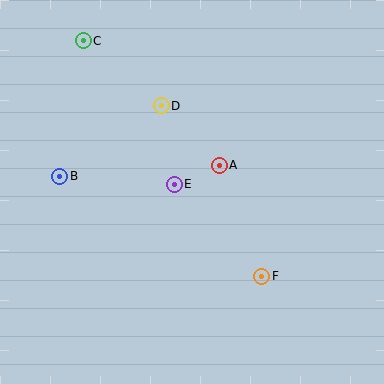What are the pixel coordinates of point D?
Point D is at (161, 106).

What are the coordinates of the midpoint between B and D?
The midpoint between B and D is at (110, 141).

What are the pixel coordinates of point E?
Point E is at (174, 184).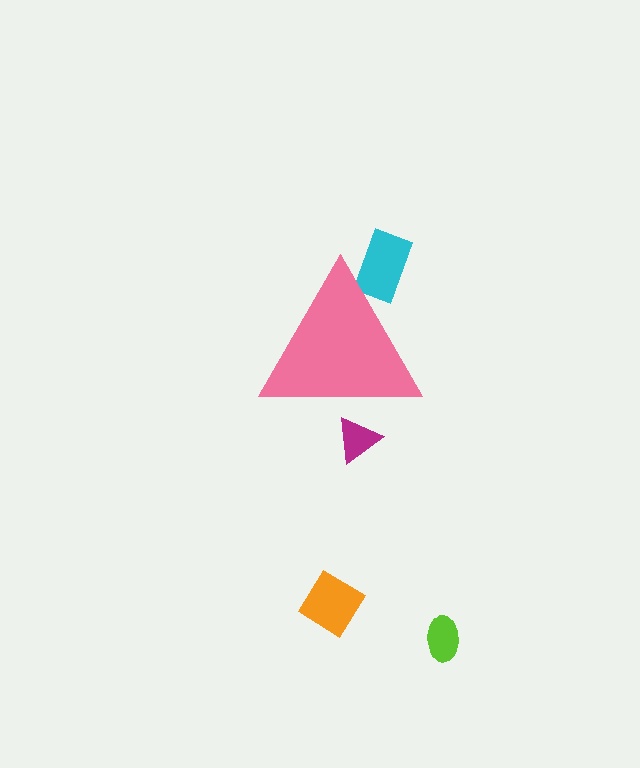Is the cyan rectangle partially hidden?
Yes, the cyan rectangle is partially hidden behind the pink triangle.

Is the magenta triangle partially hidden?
Yes, the magenta triangle is partially hidden behind the pink triangle.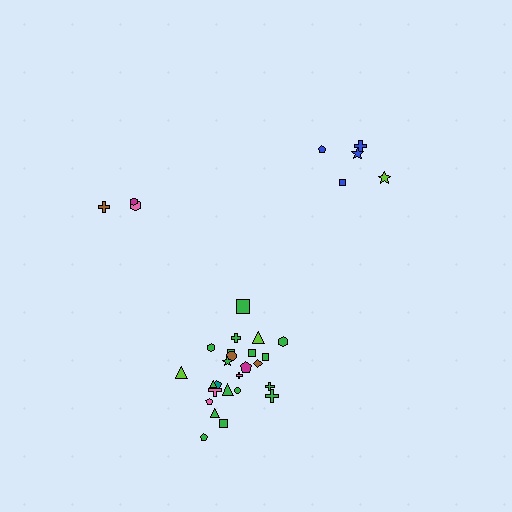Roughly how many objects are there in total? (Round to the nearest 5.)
Roughly 35 objects in total.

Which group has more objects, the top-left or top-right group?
The top-right group.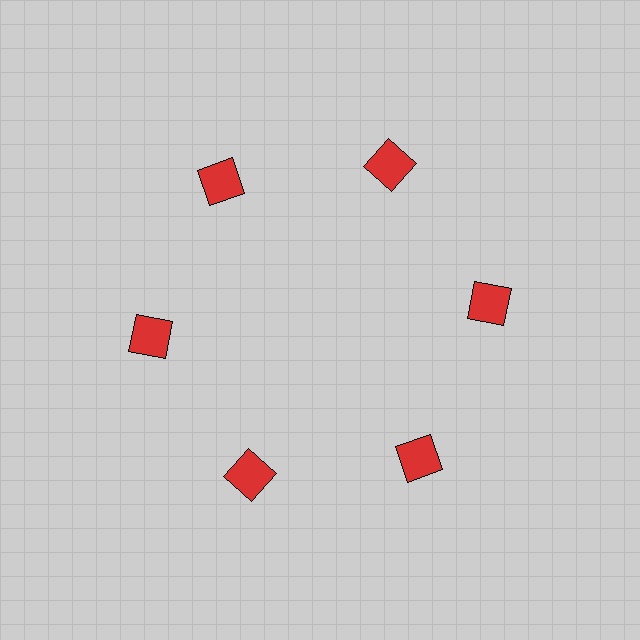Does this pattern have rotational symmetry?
Yes, this pattern has 6-fold rotational symmetry. It looks the same after rotating 60 degrees around the center.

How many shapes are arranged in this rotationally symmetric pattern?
There are 6 shapes, arranged in 6 groups of 1.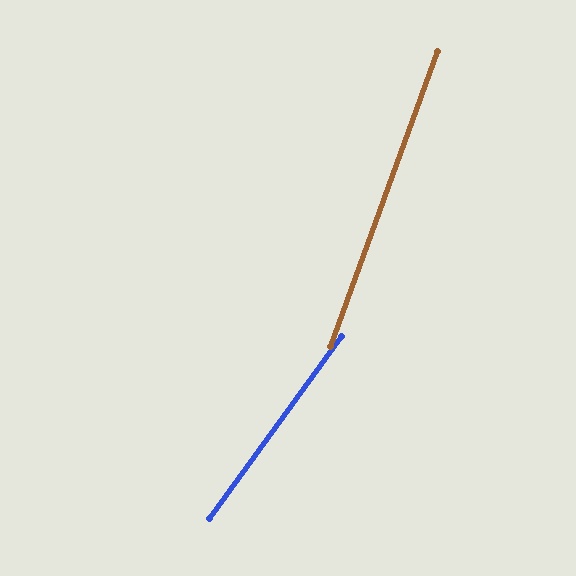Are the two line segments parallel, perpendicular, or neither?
Neither parallel nor perpendicular — they differ by about 16°.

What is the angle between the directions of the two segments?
Approximately 16 degrees.